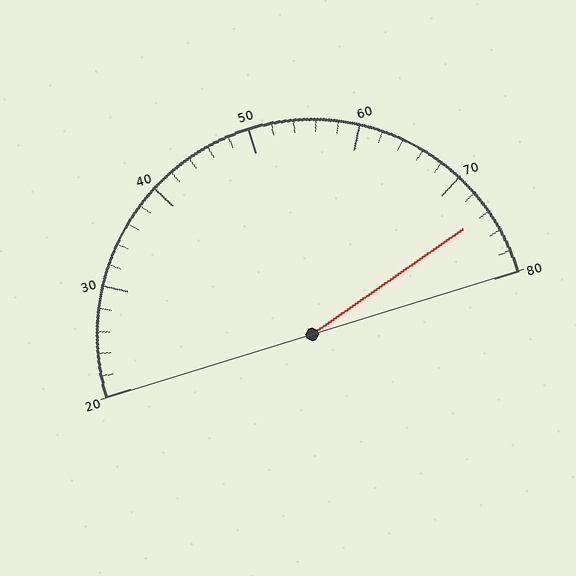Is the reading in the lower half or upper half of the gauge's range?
The reading is in the upper half of the range (20 to 80).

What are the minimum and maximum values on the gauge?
The gauge ranges from 20 to 80.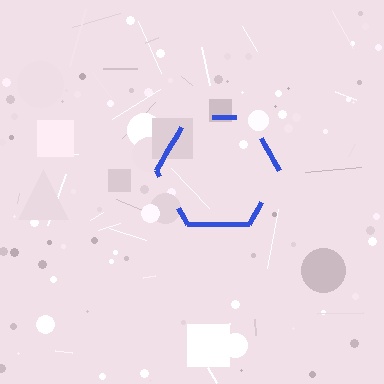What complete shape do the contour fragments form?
The contour fragments form a hexagon.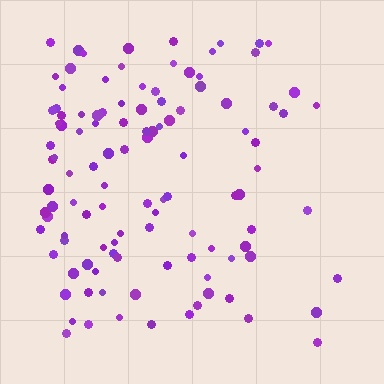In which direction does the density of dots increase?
From right to left, with the left side densest.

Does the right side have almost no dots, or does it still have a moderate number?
Still a moderate number, just noticeably fewer than the left.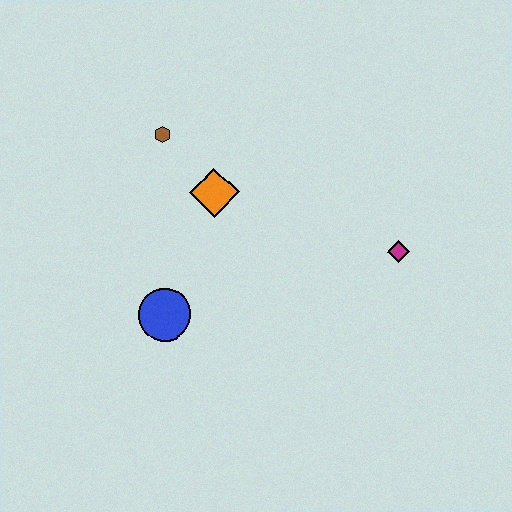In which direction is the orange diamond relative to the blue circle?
The orange diamond is above the blue circle.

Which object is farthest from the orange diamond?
The magenta diamond is farthest from the orange diamond.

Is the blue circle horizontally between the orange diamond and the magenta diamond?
No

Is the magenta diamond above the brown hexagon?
No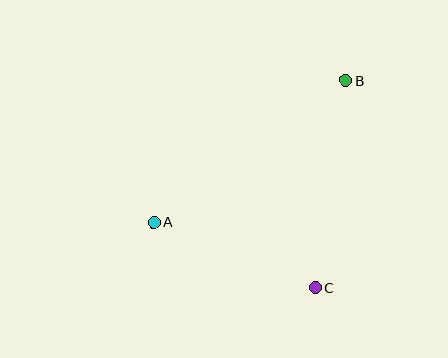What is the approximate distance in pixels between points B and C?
The distance between B and C is approximately 210 pixels.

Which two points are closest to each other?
Points A and C are closest to each other.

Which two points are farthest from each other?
Points A and B are farthest from each other.